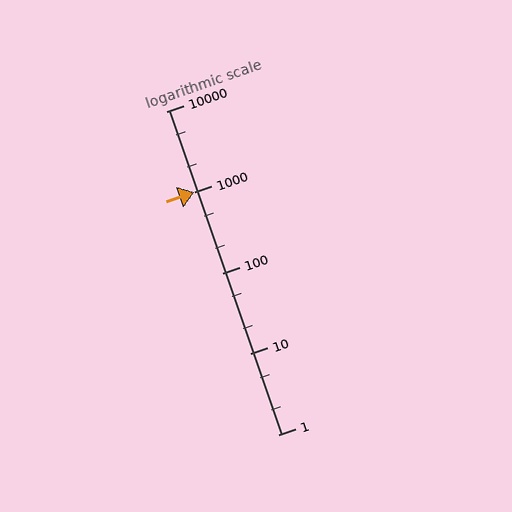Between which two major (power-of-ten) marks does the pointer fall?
The pointer is between 1000 and 10000.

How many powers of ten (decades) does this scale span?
The scale spans 4 decades, from 1 to 10000.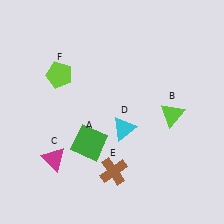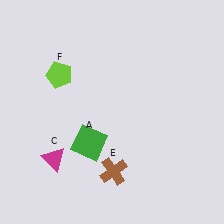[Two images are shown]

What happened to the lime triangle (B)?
The lime triangle (B) was removed in Image 2. It was in the bottom-right area of Image 1.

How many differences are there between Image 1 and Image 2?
There are 2 differences between the two images.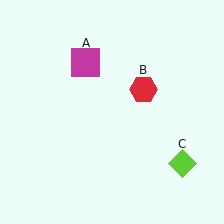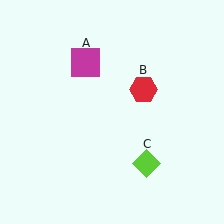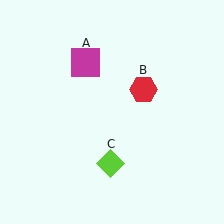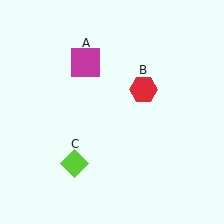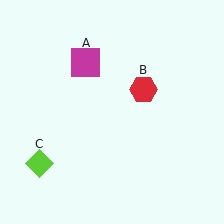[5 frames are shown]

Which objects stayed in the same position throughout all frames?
Magenta square (object A) and red hexagon (object B) remained stationary.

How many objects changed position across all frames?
1 object changed position: lime diamond (object C).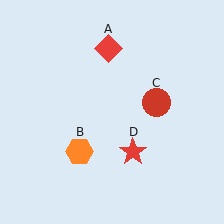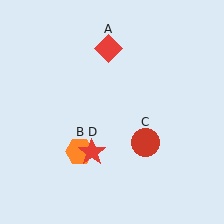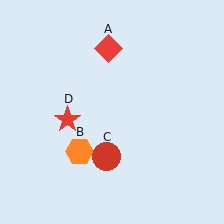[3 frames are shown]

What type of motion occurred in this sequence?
The red circle (object C), red star (object D) rotated clockwise around the center of the scene.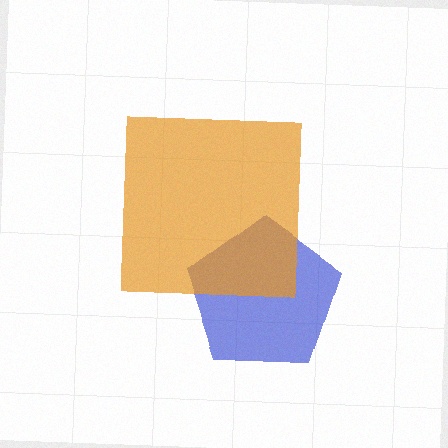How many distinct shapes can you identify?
There are 2 distinct shapes: a blue pentagon, an orange square.